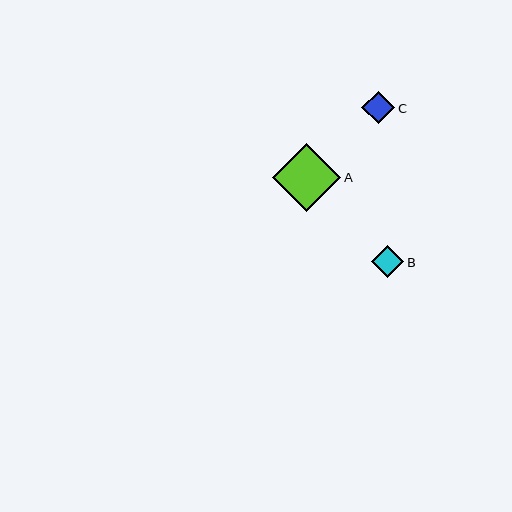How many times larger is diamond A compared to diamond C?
Diamond A is approximately 2.1 times the size of diamond C.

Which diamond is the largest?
Diamond A is the largest with a size of approximately 68 pixels.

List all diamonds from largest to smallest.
From largest to smallest: A, C, B.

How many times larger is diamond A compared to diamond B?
Diamond A is approximately 2.1 times the size of diamond B.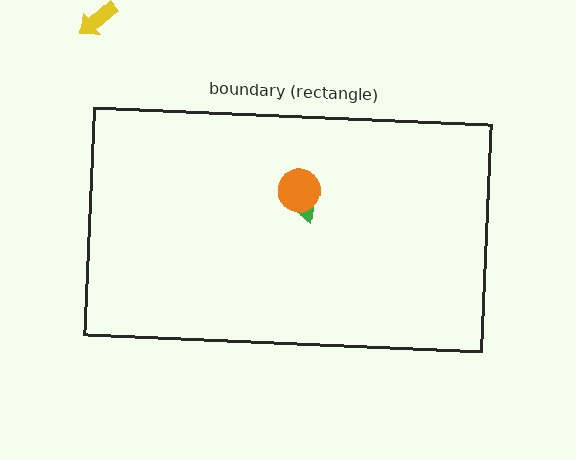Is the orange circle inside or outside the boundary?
Inside.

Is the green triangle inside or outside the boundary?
Inside.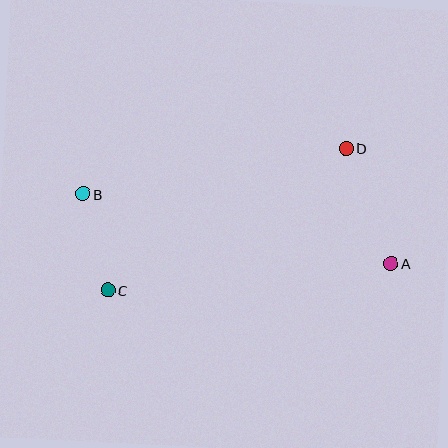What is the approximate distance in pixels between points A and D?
The distance between A and D is approximately 124 pixels.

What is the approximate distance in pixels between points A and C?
The distance between A and C is approximately 285 pixels.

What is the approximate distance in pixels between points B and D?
The distance between B and D is approximately 267 pixels.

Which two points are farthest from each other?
Points A and B are farthest from each other.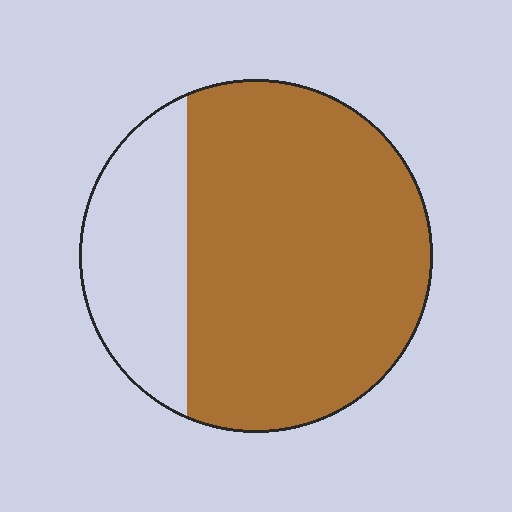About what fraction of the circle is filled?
About three quarters (3/4).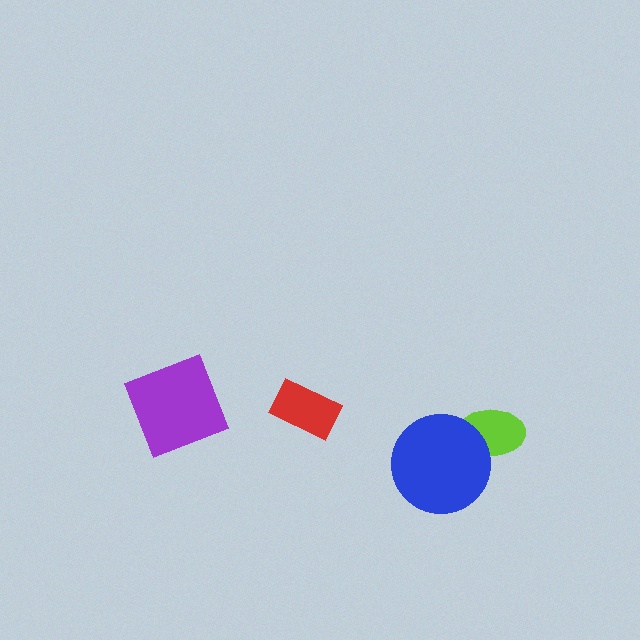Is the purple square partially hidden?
No, no other shape covers it.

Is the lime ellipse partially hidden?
Yes, it is partially covered by another shape.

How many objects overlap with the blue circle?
1 object overlaps with the blue circle.